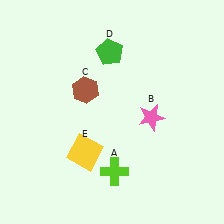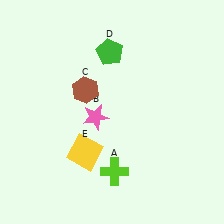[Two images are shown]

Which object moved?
The pink star (B) moved left.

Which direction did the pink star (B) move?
The pink star (B) moved left.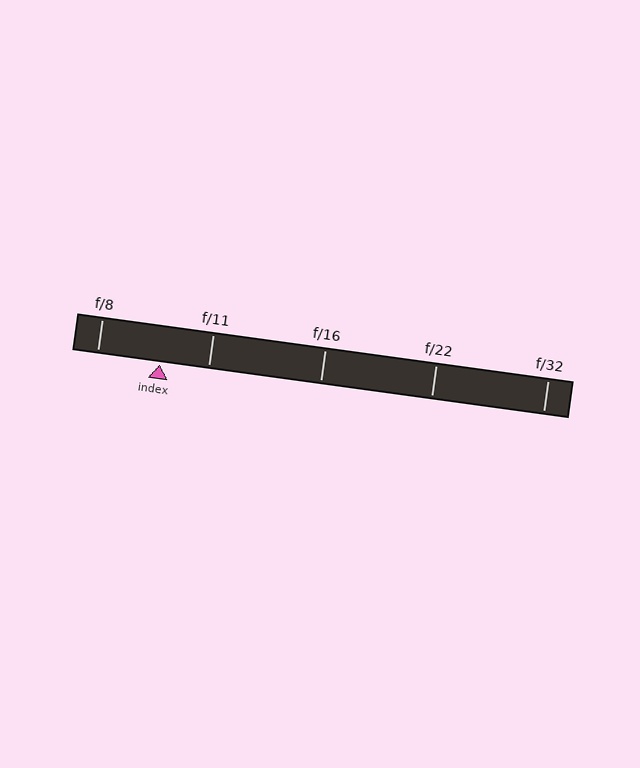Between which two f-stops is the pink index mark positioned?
The index mark is between f/8 and f/11.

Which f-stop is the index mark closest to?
The index mark is closest to f/11.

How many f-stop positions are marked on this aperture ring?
There are 5 f-stop positions marked.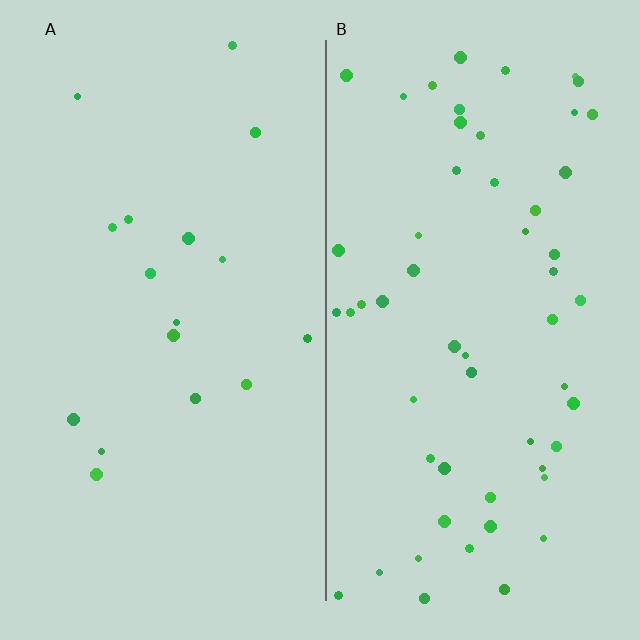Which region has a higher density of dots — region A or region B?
B (the right).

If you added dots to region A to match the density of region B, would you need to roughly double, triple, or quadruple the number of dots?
Approximately triple.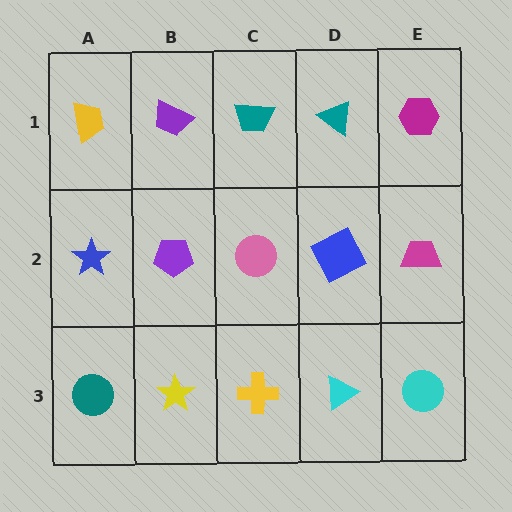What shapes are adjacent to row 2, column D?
A teal triangle (row 1, column D), a cyan triangle (row 3, column D), a pink circle (row 2, column C), a magenta trapezoid (row 2, column E).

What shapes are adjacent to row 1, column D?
A blue square (row 2, column D), a teal trapezoid (row 1, column C), a magenta hexagon (row 1, column E).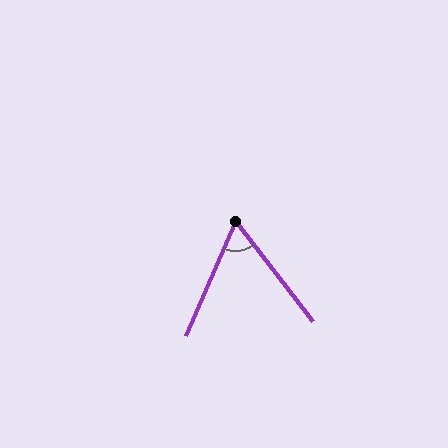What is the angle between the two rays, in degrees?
Approximately 61 degrees.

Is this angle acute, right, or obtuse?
It is acute.